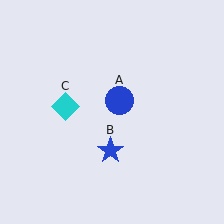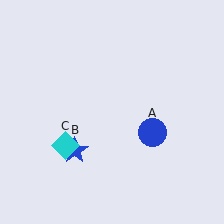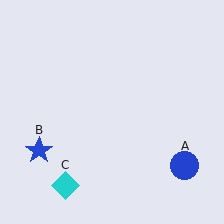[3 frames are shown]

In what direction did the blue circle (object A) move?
The blue circle (object A) moved down and to the right.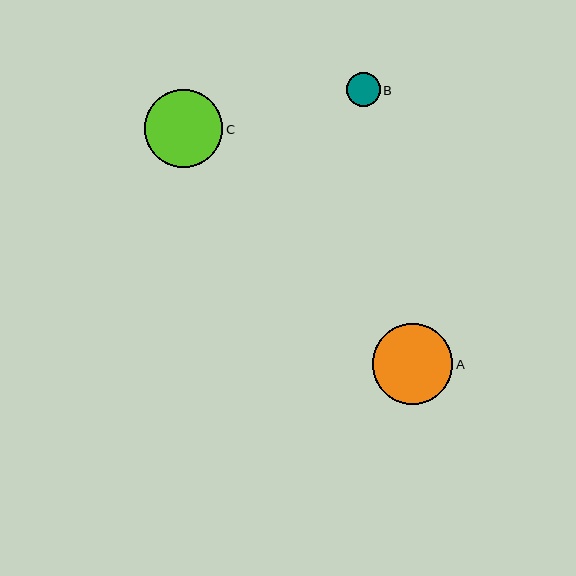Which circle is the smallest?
Circle B is the smallest with a size of approximately 34 pixels.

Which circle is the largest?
Circle A is the largest with a size of approximately 81 pixels.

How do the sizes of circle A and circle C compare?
Circle A and circle C are approximately the same size.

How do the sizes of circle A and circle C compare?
Circle A and circle C are approximately the same size.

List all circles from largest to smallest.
From largest to smallest: A, C, B.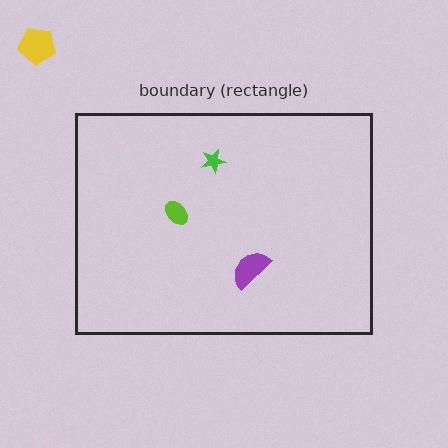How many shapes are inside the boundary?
3 inside, 1 outside.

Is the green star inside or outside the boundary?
Inside.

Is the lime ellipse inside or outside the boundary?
Inside.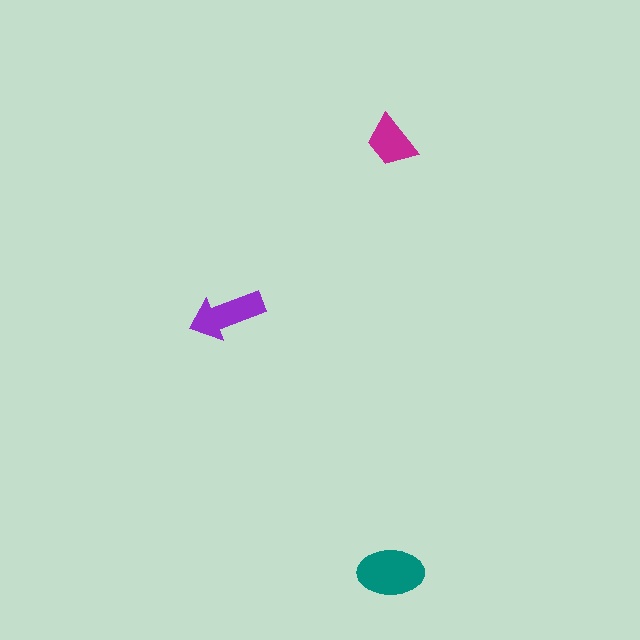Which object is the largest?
The teal ellipse.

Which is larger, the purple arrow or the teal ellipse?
The teal ellipse.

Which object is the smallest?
The magenta trapezoid.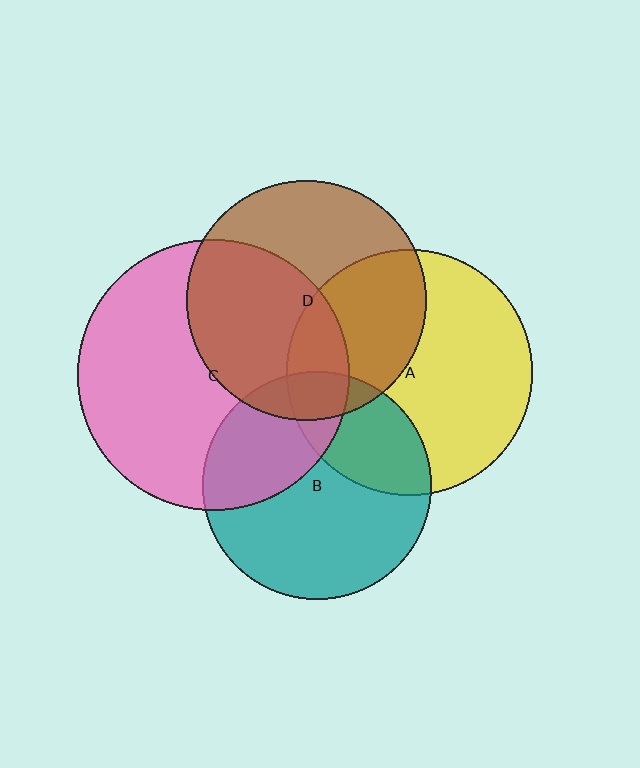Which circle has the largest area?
Circle C (pink).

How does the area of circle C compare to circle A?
Approximately 1.2 times.